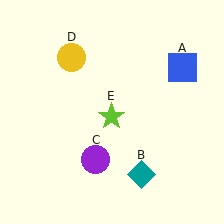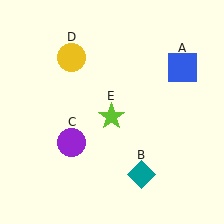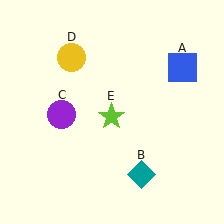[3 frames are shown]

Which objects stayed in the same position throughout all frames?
Blue square (object A) and teal diamond (object B) and yellow circle (object D) and lime star (object E) remained stationary.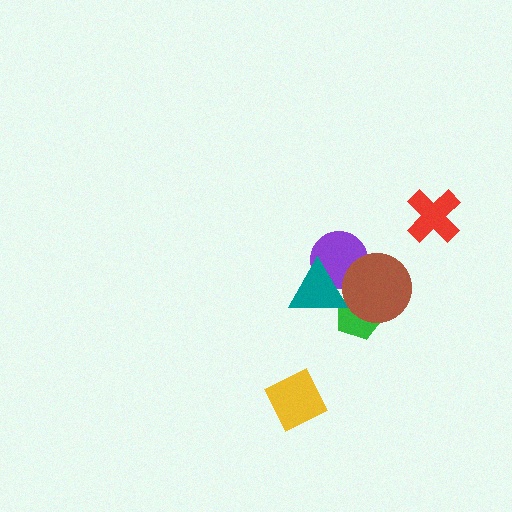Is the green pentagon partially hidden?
Yes, it is partially covered by another shape.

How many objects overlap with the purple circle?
2 objects overlap with the purple circle.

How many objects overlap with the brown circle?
3 objects overlap with the brown circle.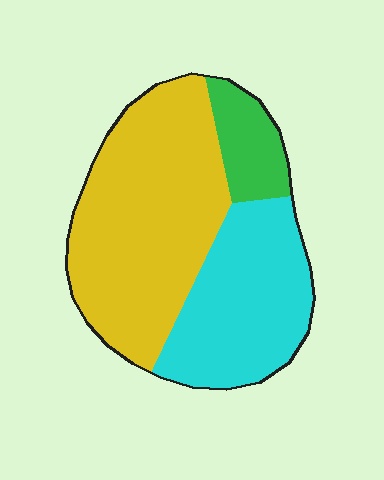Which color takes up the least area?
Green, at roughly 10%.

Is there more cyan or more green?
Cyan.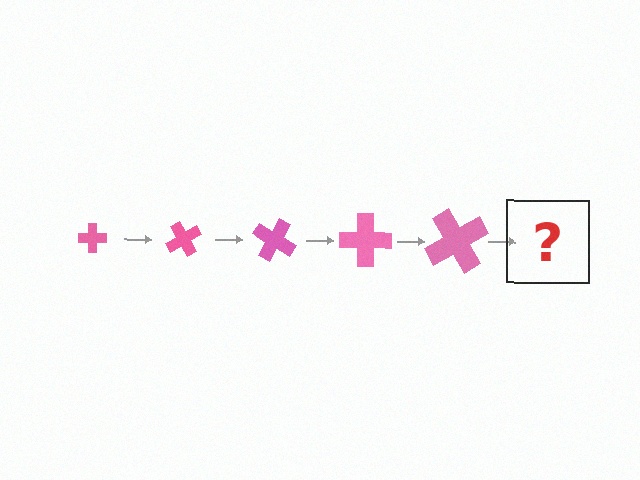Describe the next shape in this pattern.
It should be a cross, larger than the previous one and rotated 300 degrees from the start.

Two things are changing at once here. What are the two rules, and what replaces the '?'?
The two rules are that the cross grows larger each step and it rotates 60 degrees each step. The '?' should be a cross, larger than the previous one and rotated 300 degrees from the start.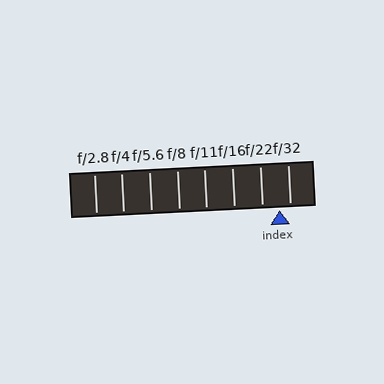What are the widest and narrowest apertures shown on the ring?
The widest aperture shown is f/2.8 and the narrowest is f/32.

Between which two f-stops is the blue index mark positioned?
The index mark is between f/22 and f/32.